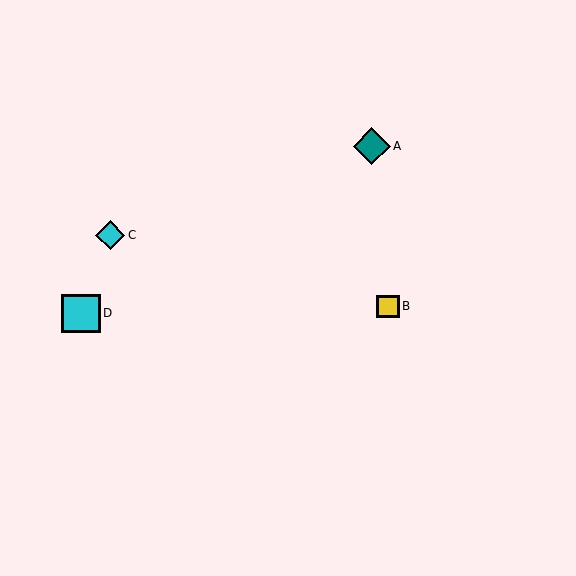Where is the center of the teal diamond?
The center of the teal diamond is at (372, 146).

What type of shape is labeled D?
Shape D is a cyan square.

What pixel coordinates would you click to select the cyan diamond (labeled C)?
Click at (110, 235) to select the cyan diamond C.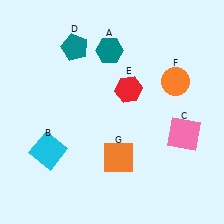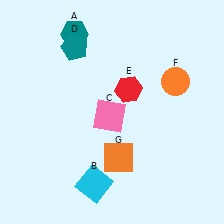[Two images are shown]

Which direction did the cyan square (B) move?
The cyan square (B) moved right.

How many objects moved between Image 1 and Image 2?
3 objects moved between the two images.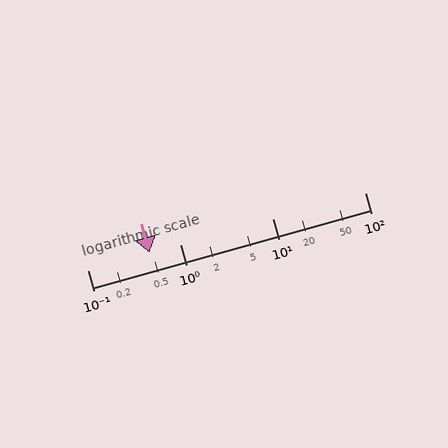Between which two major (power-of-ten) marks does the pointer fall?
The pointer is between 0.1 and 1.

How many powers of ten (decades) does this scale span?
The scale spans 3 decades, from 0.1 to 100.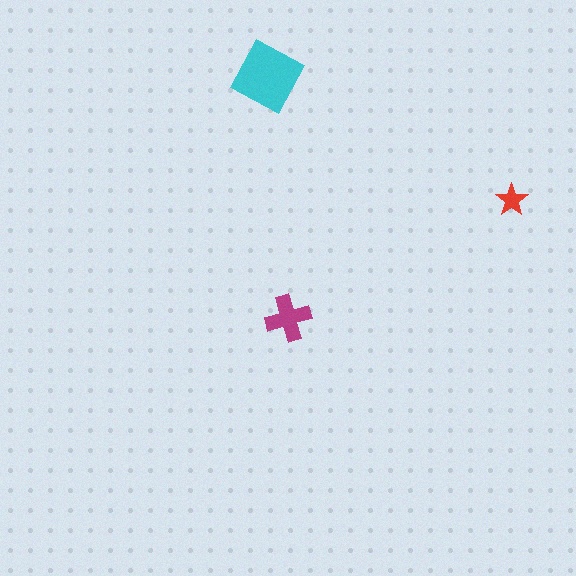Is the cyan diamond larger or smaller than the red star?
Larger.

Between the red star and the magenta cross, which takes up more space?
The magenta cross.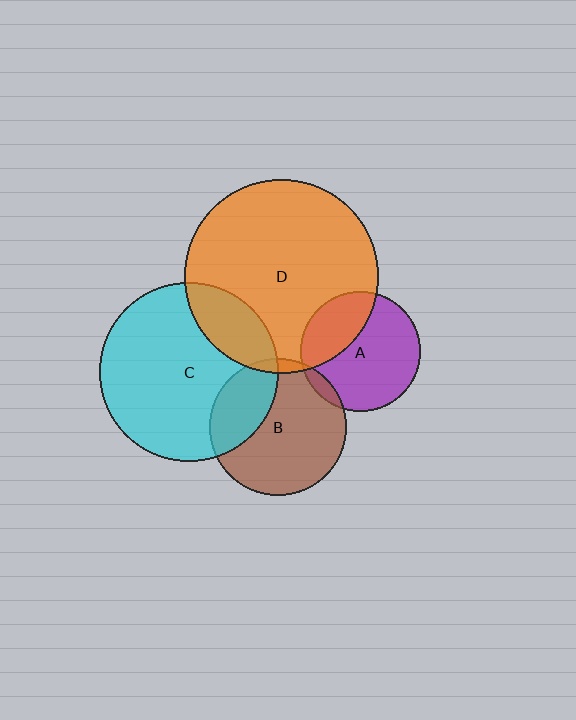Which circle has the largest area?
Circle D (orange).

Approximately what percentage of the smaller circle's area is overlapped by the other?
Approximately 5%.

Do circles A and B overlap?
Yes.